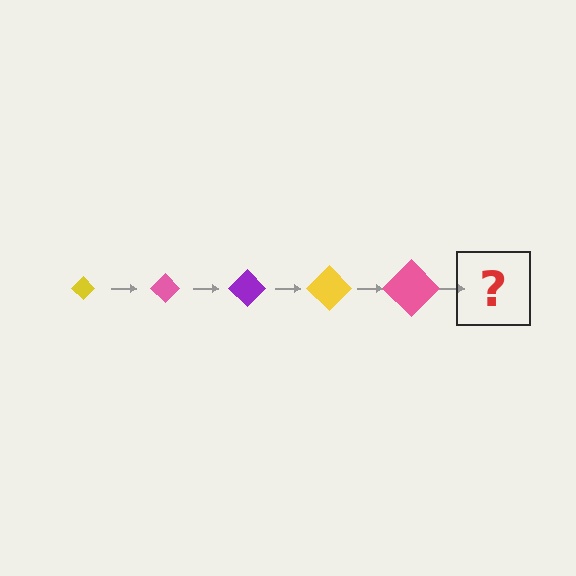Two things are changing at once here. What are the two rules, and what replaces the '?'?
The two rules are that the diamond grows larger each step and the color cycles through yellow, pink, and purple. The '?' should be a purple diamond, larger than the previous one.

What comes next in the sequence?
The next element should be a purple diamond, larger than the previous one.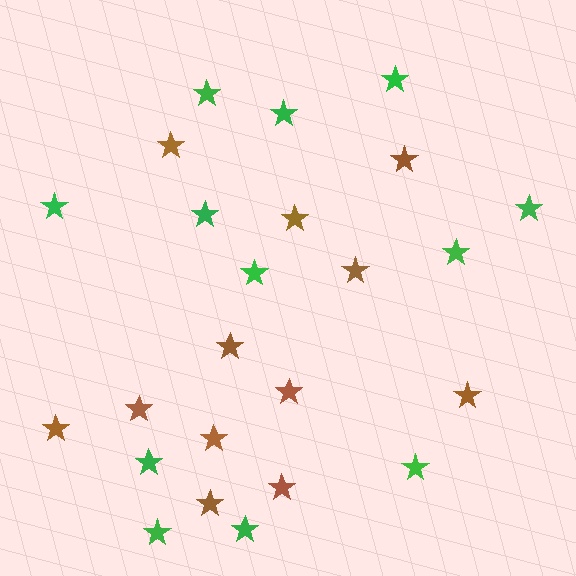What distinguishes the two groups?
There are 2 groups: one group of brown stars (12) and one group of green stars (12).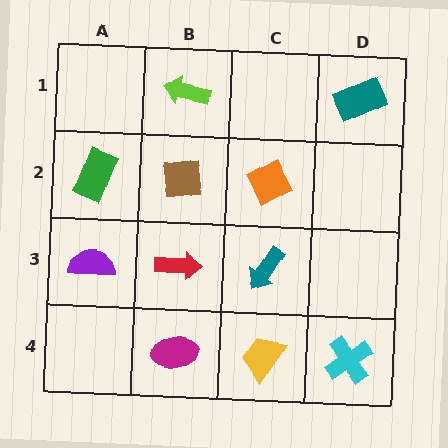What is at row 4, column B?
A magenta ellipse.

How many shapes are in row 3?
3 shapes.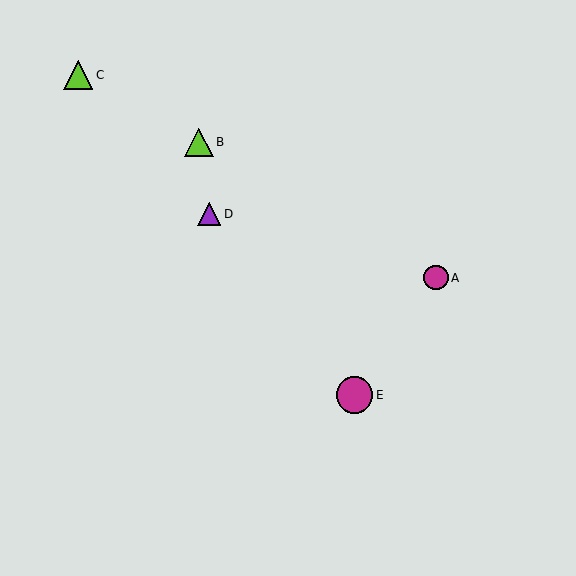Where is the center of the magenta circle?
The center of the magenta circle is at (436, 278).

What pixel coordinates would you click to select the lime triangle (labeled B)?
Click at (199, 142) to select the lime triangle B.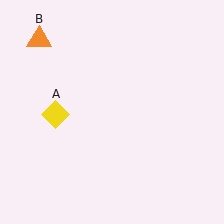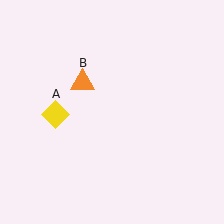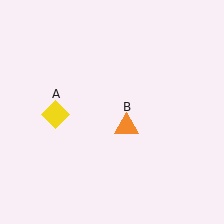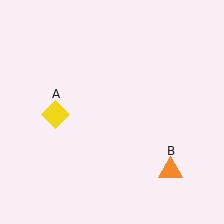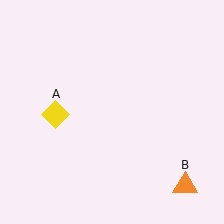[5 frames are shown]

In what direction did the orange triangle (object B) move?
The orange triangle (object B) moved down and to the right.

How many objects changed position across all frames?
1 object changed position: orange triangle (object B).